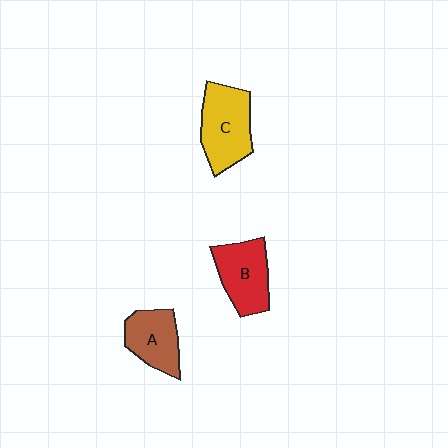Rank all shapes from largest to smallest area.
From largest to smallest: C (yellow), B (red), A (brown).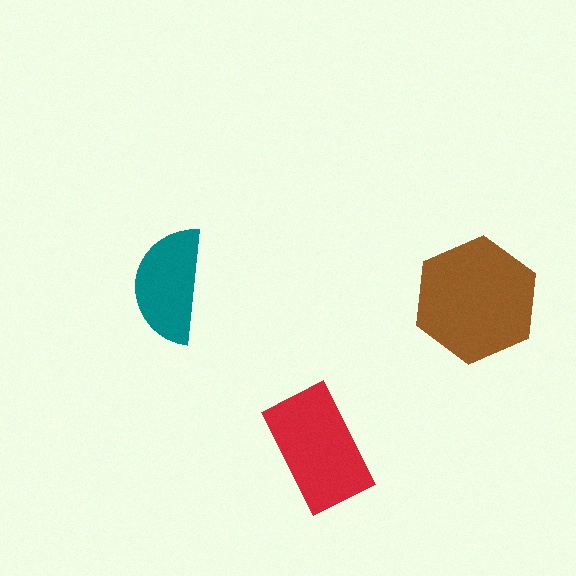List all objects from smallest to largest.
The teal semicircle, the red rectangle, the brown hexagon.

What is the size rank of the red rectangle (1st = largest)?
2nd.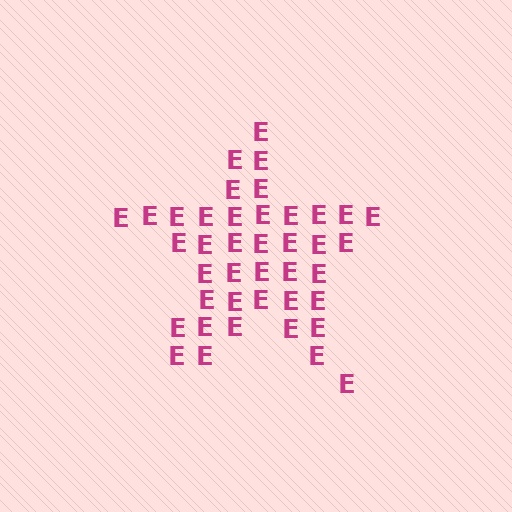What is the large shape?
The large shape is a star.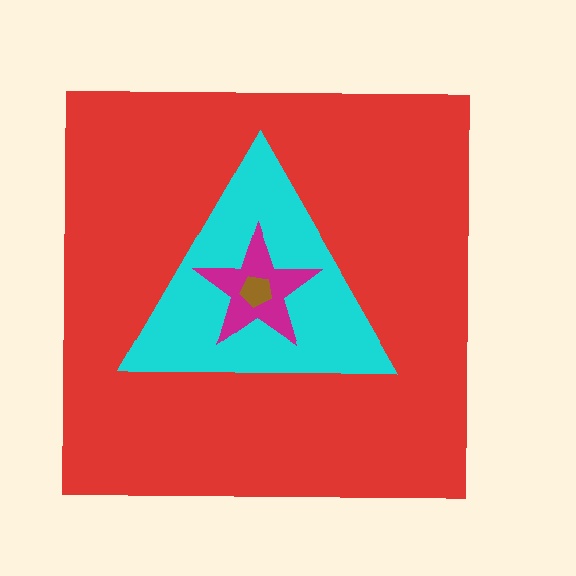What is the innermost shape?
The brown pentagon.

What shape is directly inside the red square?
The cyan triangle.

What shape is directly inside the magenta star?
The brown pentagon.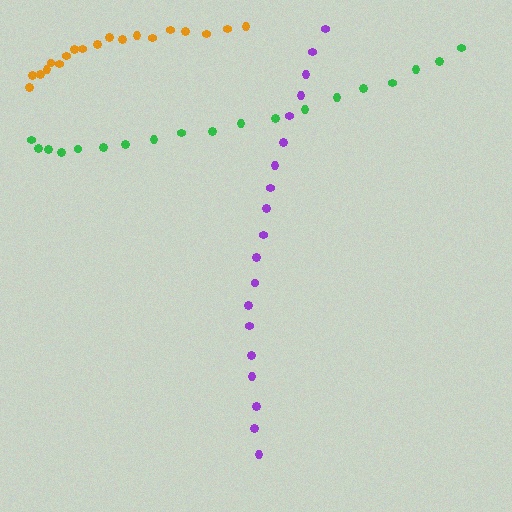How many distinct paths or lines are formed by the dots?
There are 3 distinct paths.